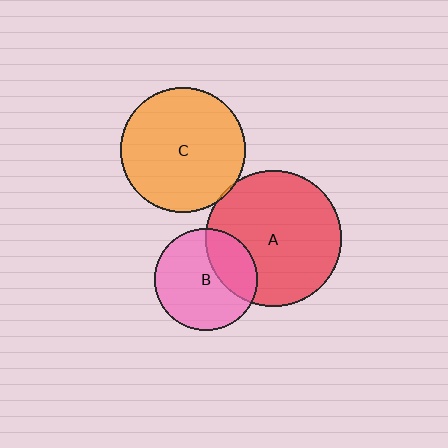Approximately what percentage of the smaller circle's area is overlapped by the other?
Approximately 30%.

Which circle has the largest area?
Circle A (red).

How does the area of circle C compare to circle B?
Approximately 1.5 times.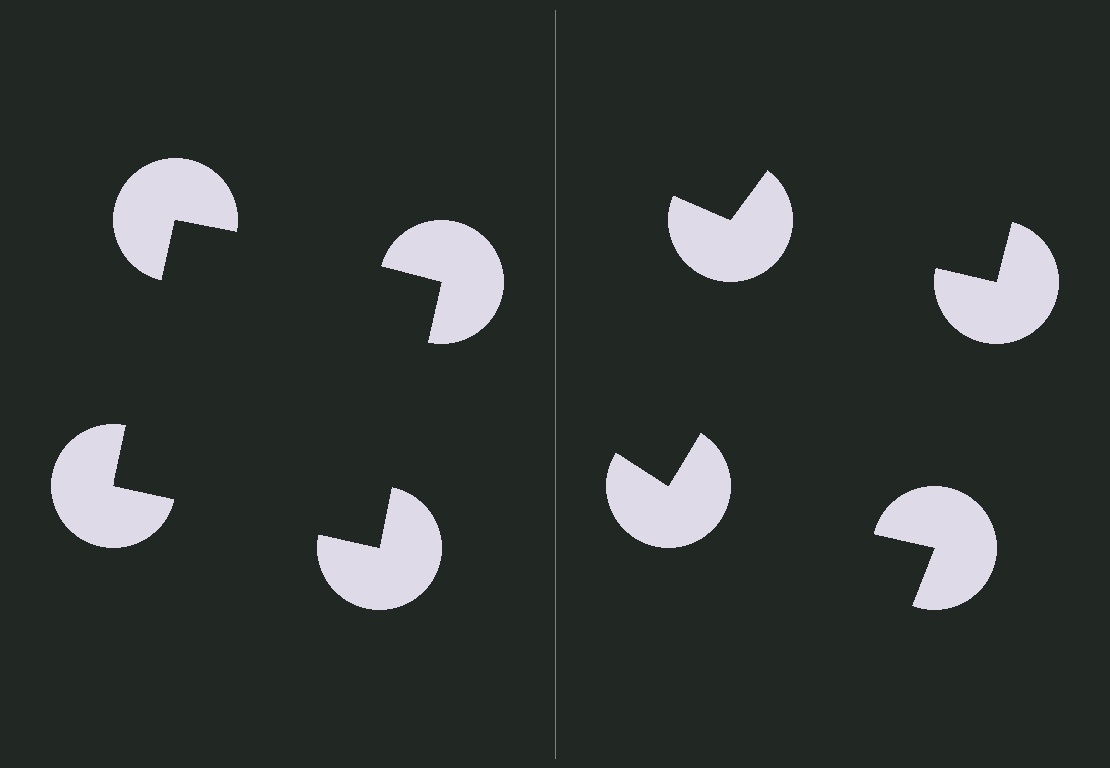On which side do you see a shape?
An illusory square appears on the left side. On the right side the wedge cuts are rotated, so no coherent shape forms.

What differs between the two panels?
The pac-man discs are positioned identically on both sides; only the wedge orientations differ. On the left they align to a square; on the right they are misaligned.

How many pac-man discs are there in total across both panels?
8 — 4 on each side.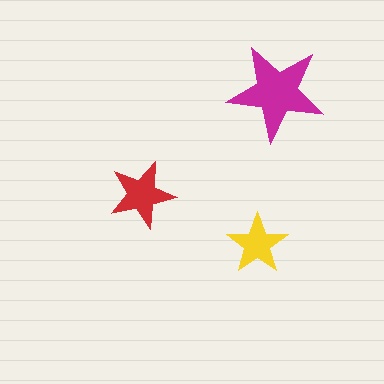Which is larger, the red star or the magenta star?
The magenta one.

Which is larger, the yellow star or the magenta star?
The magenta one.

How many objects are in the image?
There are 3 objects in the image.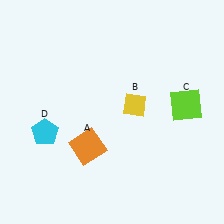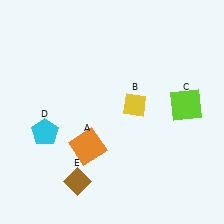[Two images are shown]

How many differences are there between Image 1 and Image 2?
There is 1 difference between the two images.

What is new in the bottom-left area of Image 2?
A brown diamond (E) was added in the bottom-left area of Image 2.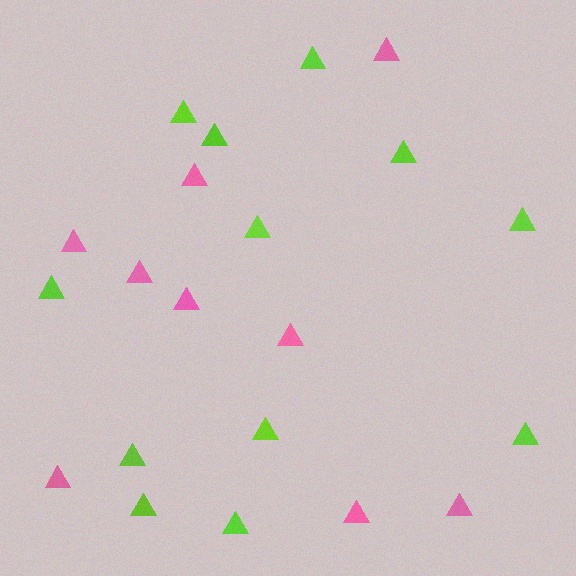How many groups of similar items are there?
There are 2 groups: one group of pink triangles (9) and one group of lime triangles (12).